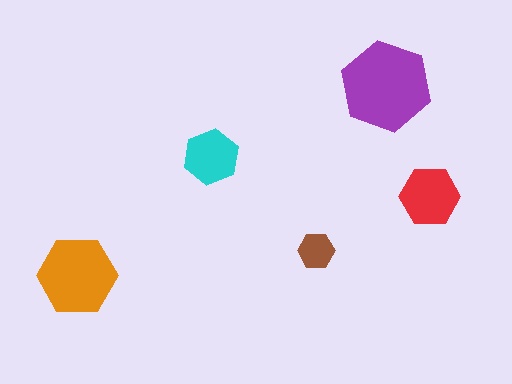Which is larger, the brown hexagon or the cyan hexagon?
The cyan one.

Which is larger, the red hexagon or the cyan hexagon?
The red one.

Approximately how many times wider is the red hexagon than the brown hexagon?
About 1.5 times wider.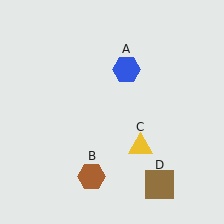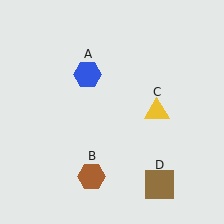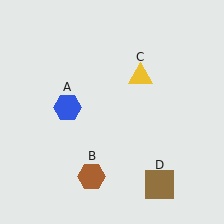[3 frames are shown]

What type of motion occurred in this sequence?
The blue hexagon (object A), yellow triangle (object C) rotated counterclockwise around the center of the scene.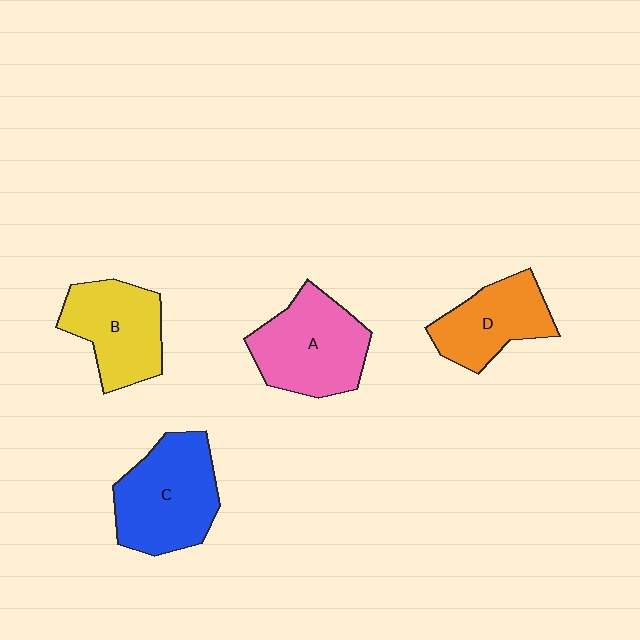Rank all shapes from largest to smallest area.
From largest to smallest: C (blue), A (pink), B (yellow), D (orange).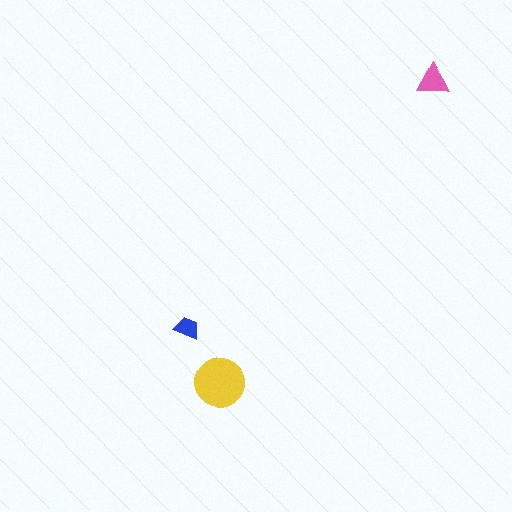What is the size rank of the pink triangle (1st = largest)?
2nd.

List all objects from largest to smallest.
The yellow circle, the pink triangle, the blue trapezoid.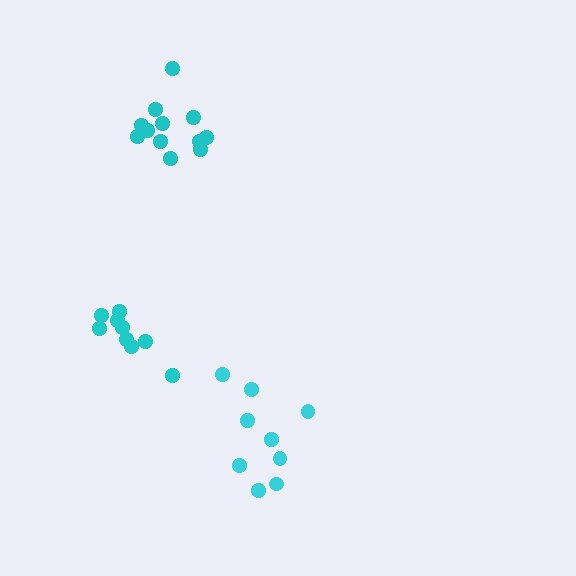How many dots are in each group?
Group 1: 12 dots, Group 2: 9 dots, Group 3: 9 dots (30 total).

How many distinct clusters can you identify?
There are 3 distinct clusters.